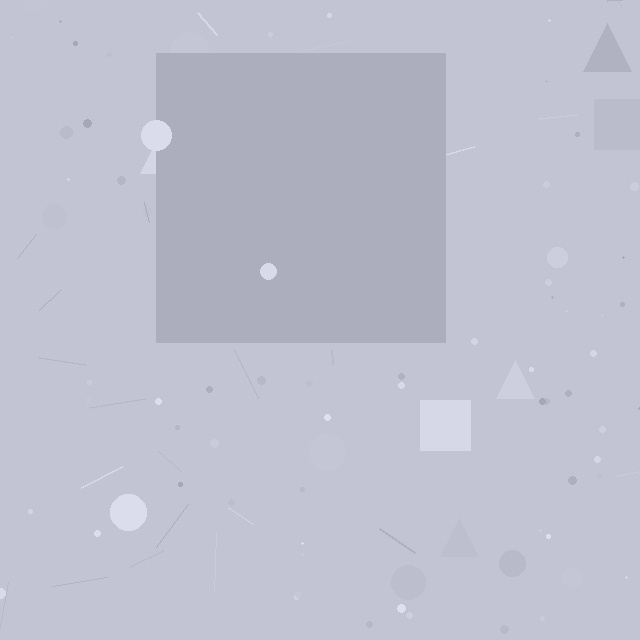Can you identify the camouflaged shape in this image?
The camouflaged shape is a square.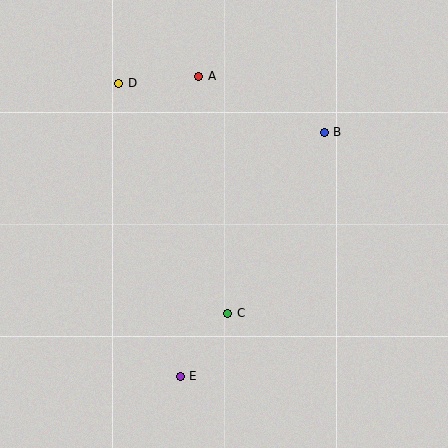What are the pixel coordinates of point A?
Point A is at (199, 77).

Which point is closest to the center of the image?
Point C at (228, 313) is closest to the center.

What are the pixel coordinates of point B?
Point B is at (324, 132).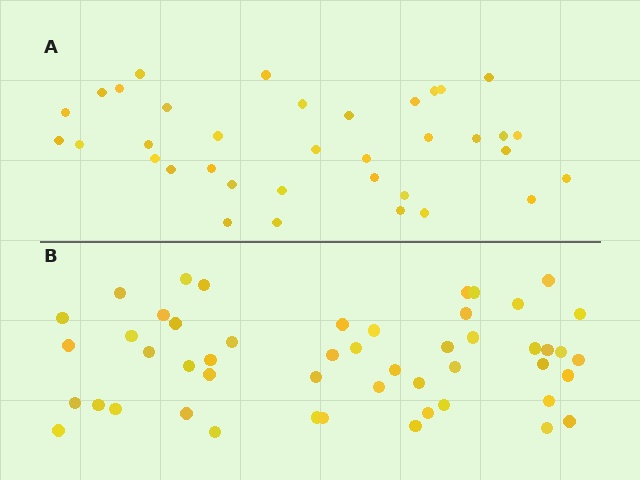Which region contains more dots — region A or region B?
Region B (the bottom region) has more dots.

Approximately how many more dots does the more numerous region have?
Region B has approximately 15 more dots than region A.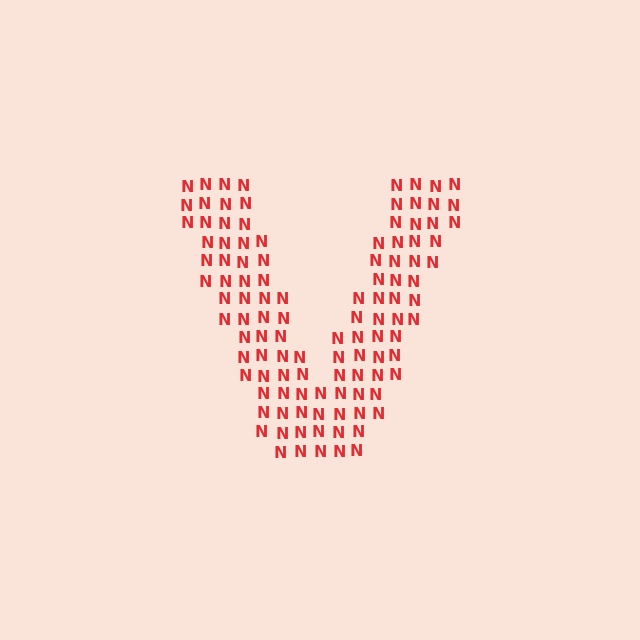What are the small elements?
The small elements are letter N's.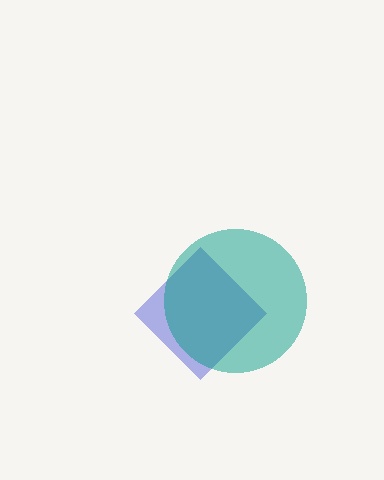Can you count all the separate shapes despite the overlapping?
Yes, there are 2 separate shapes.